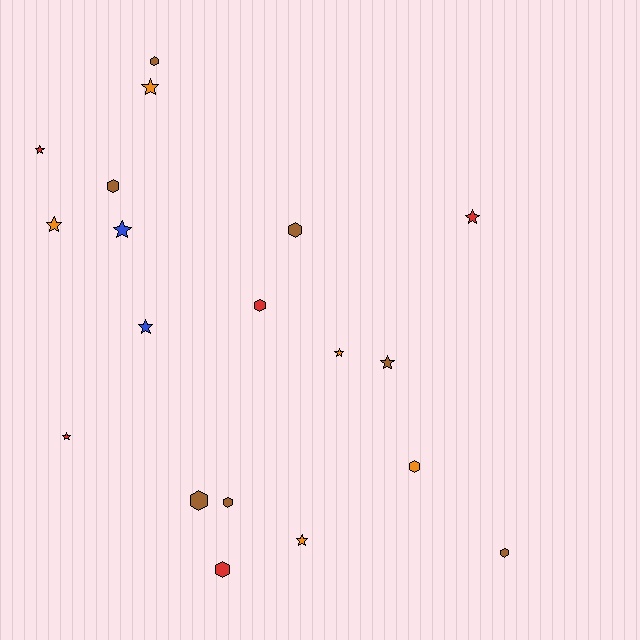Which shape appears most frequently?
Star, with 10 objects.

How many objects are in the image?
There are 19 objects.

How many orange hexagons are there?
There is 1 orange hexagon.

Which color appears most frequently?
Brown, with 7 objects.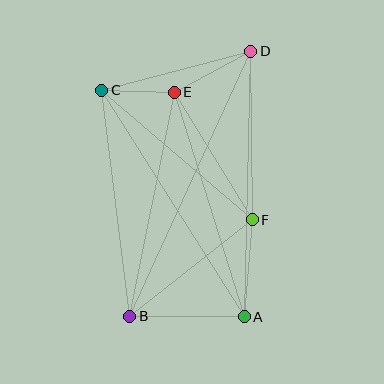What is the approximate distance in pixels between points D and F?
The distance between D and F is approximately 168 pixels.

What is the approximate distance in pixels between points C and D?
The distance between C and D is approximately 154 pixels.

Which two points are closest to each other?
Points C and E are closest to each other.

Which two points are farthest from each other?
Points B and D are farthest from each other.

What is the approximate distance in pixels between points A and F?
The distance between A and F is approximately 98 pixels.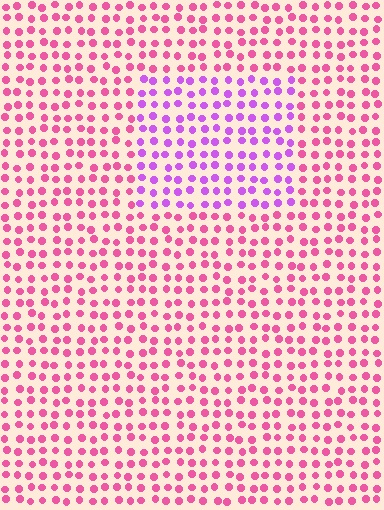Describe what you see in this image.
The image is filled with small pink elements in a uniform arrangement. A rectangle-shaped region is visible where the elements are tinted to a slightly different hue, forming a subtle color boundary.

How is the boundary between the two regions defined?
The boundary is defined purely by a slight shift in hue (about 42 degrees). Spacing, size, and orientation are identical on both sides.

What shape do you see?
I see a rectangle.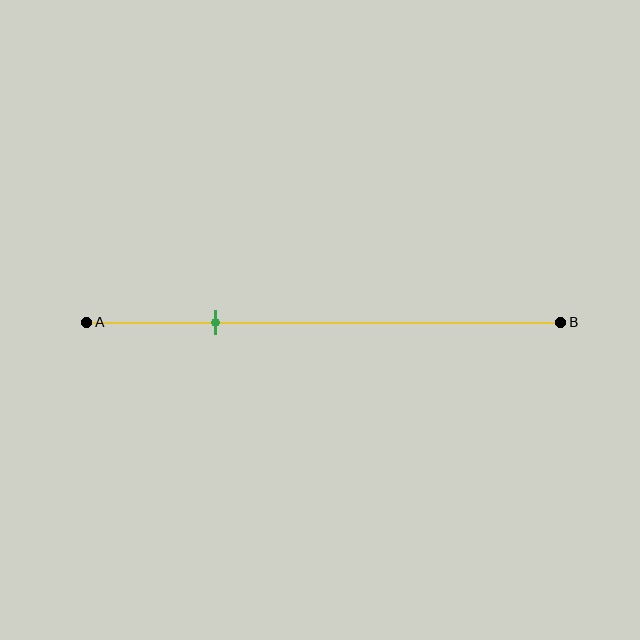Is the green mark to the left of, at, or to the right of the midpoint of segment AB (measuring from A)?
The green mark is to the left of the midpoint of segment AB.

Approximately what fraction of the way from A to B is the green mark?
The green mark is approximately 25% of the way from A to B.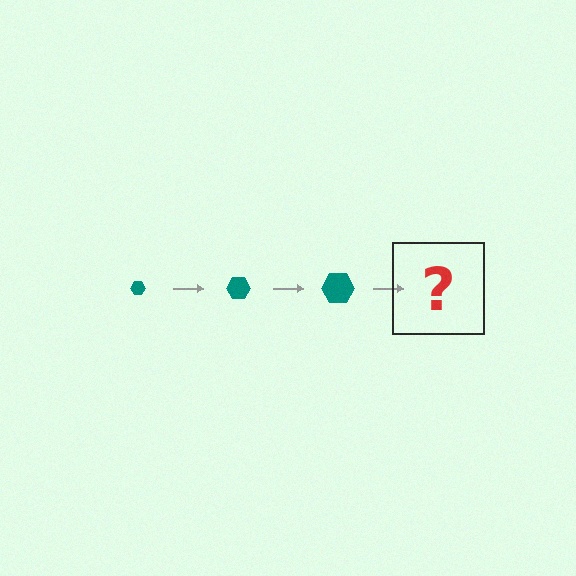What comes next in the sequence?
The next element should be a teal hexagon, larger than the previous one.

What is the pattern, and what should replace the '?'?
The pattern is that the hexagon gets progressively larger each step. The '?' should be a teal hexagon, larger than the previous one.